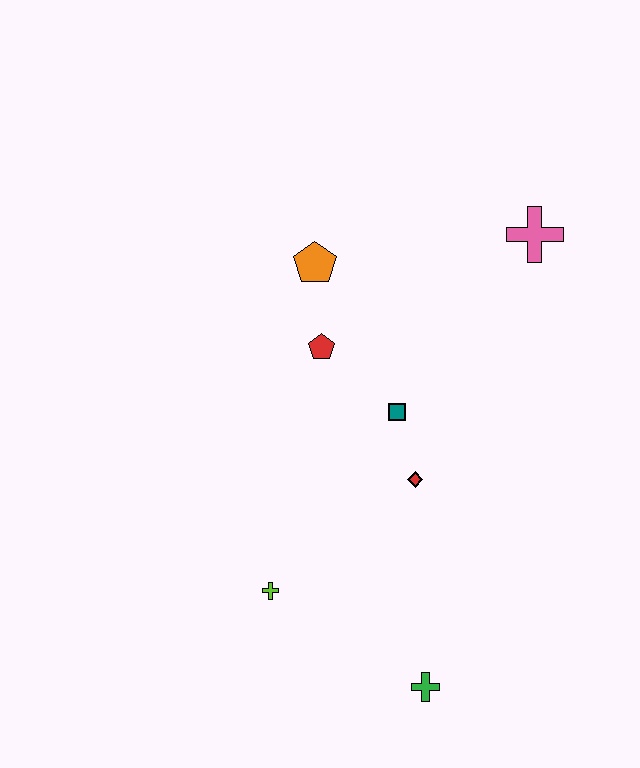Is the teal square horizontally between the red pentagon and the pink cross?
Yes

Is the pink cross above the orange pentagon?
Yes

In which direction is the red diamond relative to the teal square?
The red diamond is below the teal square.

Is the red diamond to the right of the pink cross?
No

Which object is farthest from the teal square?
The green cross is farthest from the teal square.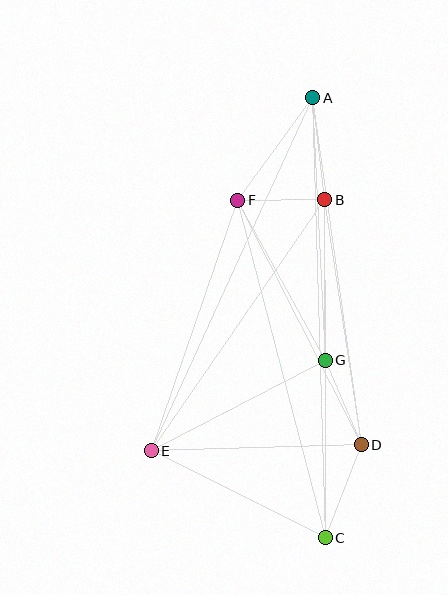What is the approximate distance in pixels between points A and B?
The distance between A and B is approximately 103 pixels.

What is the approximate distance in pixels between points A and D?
The distance between A and D is approximately 350 pixels.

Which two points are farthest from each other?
Points A and C are farthest from each other.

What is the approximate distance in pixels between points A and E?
The distance between A and E is approximately 388 pixels.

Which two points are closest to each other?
Points B and F are closest to each other.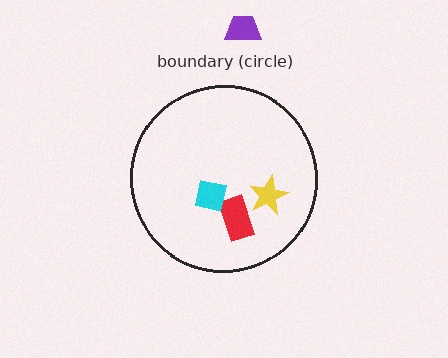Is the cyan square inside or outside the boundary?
Inside.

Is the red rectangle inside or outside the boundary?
Inside.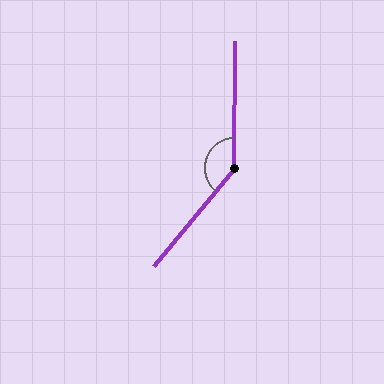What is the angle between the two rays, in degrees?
Approximately 141 degrees.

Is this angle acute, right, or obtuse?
It is obtuse.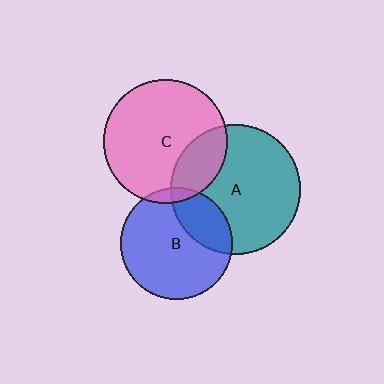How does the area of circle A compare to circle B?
Approximately 1.4 times.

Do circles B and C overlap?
Yes.